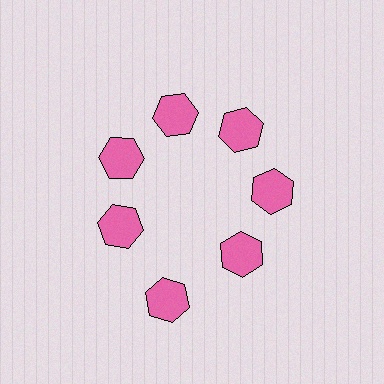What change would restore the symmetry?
The symmetry would be restored by moving it inward, back onto the ring so that all 7 hexagons sit at equal angles and equal distance from the center.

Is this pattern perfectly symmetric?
No. The 7 pink hexagons are arranged in a ring, but one element near the 6 o'clock position is pushed outward from the center, breaking the 7-fold rotational symmetry.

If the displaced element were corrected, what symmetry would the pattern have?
It would have 7-fold rotational symmetry — the pattern would map onto itself every 51 degrees.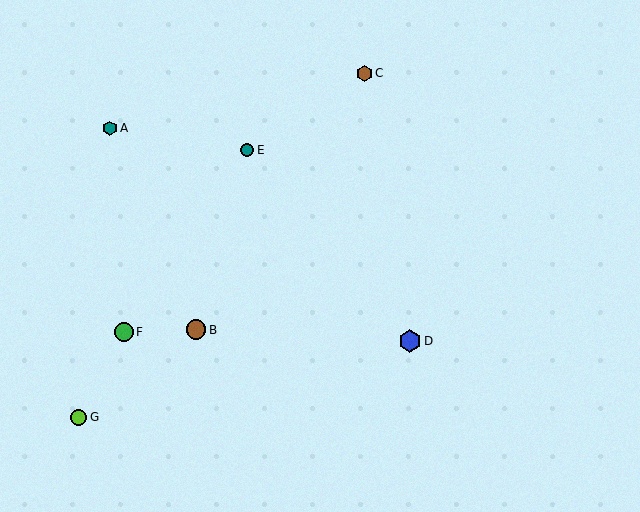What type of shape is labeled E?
Shape E is a teal circle.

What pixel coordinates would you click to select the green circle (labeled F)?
Click at (124, 332) to select the green circle F.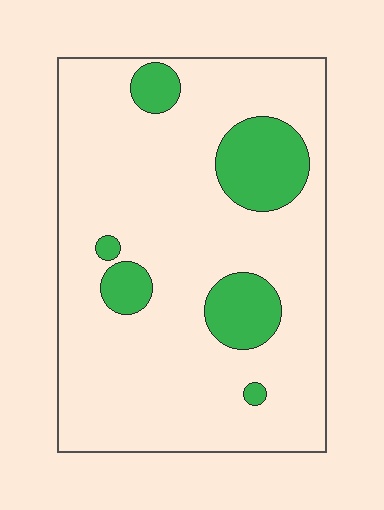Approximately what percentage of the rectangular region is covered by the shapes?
Approximately 15%.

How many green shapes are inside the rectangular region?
6.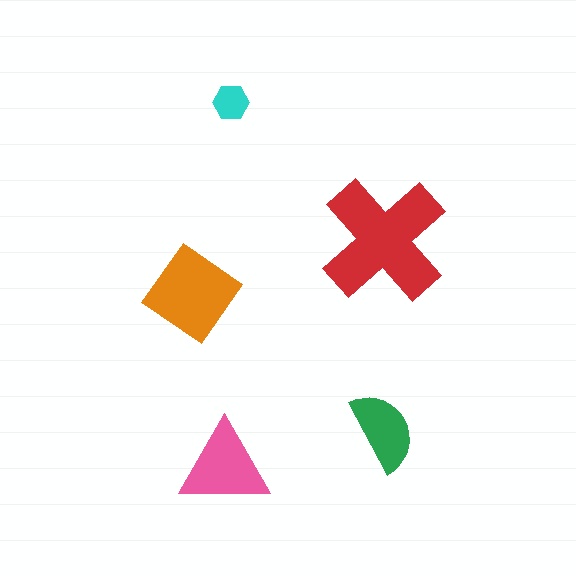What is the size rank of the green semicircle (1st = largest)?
4th.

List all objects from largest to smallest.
The red cross, the orange diamond, the pink triangle, the green semicircle, the cyan hexagon.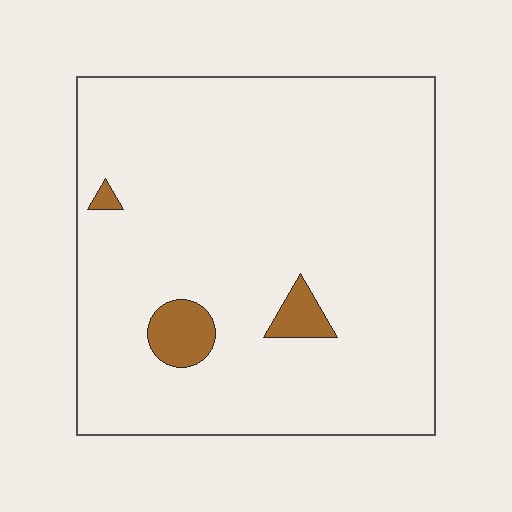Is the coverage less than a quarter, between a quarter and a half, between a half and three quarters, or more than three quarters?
Less than a quarter.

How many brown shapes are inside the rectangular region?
3.